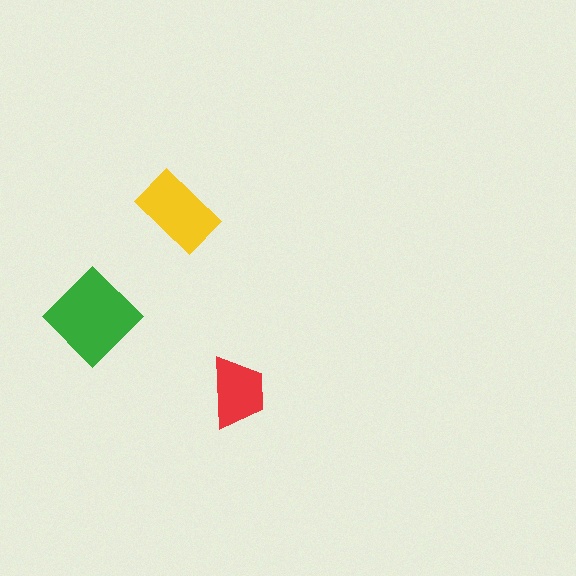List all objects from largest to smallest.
The green diamond, the yellow rectangle, the red trapezoid.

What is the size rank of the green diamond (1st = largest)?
1st.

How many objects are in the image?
There are 3 objects in the image.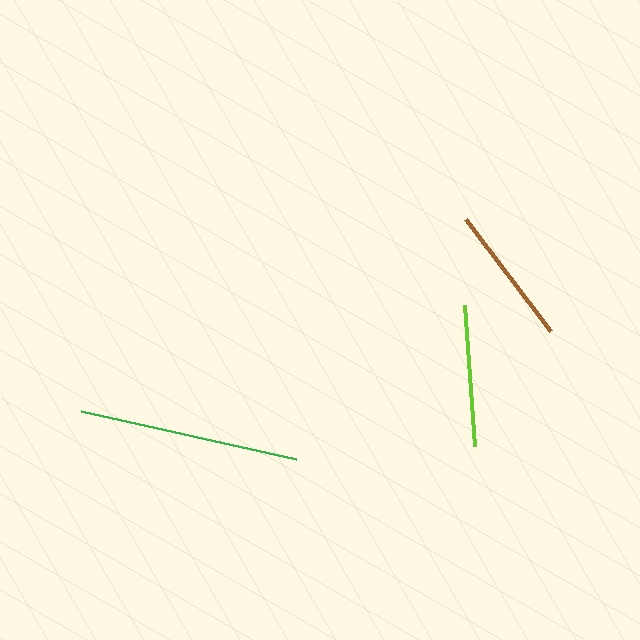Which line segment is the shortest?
The brown line is the shortest at approximately 140 pixels.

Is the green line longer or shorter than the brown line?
The green line is longer than the brown line.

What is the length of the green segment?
The green segment is approximately 220 pixels long.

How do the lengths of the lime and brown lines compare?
The lime and brown lines are approximately the same length.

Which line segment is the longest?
The green line is the longest at approximately 220 pixels.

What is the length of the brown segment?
The brown segment is approximately 140 pixels long.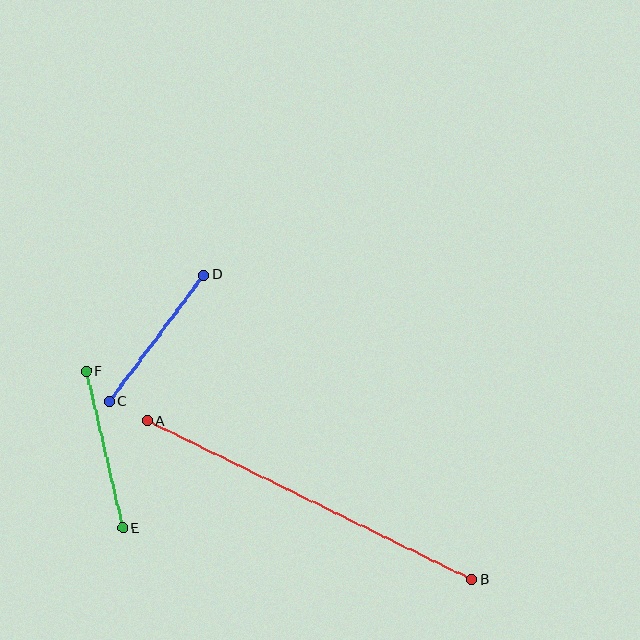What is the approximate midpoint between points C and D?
The midpoint is at approximately (157, 338) pixels.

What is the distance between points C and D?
The distance is approximately 158 pixels.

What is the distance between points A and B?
The distance is approximately 361 pixels.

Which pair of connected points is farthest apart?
Points A and B are farthest apart.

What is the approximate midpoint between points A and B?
The midpoint is at approximately (309, 500) pixels.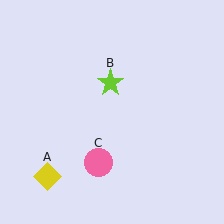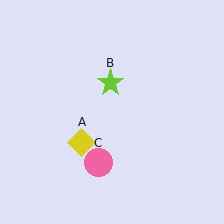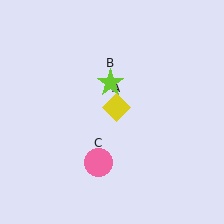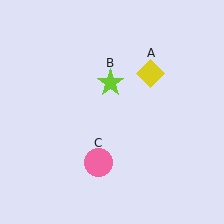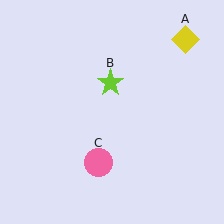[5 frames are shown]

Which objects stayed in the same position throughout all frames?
Lime star (object B) and pink circle (object C) remained stationary.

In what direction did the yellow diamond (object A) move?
The yellow diamond (object A) moved up and to the right.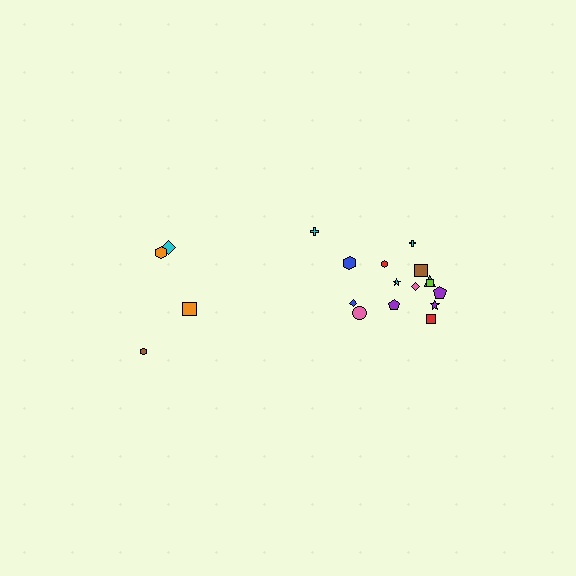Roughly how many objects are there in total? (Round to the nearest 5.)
Roughly 20 objects in total.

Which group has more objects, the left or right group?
The right group.